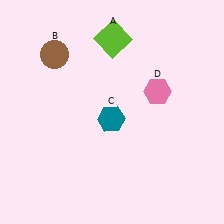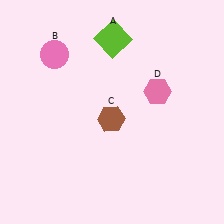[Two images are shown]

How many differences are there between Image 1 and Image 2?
There are 2 differences between the two images.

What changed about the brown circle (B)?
In Image 1, B is brown. In Image 2, it changed to pink.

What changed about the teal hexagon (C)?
In Image 1, C is teal. In Image 2, it changed to brown.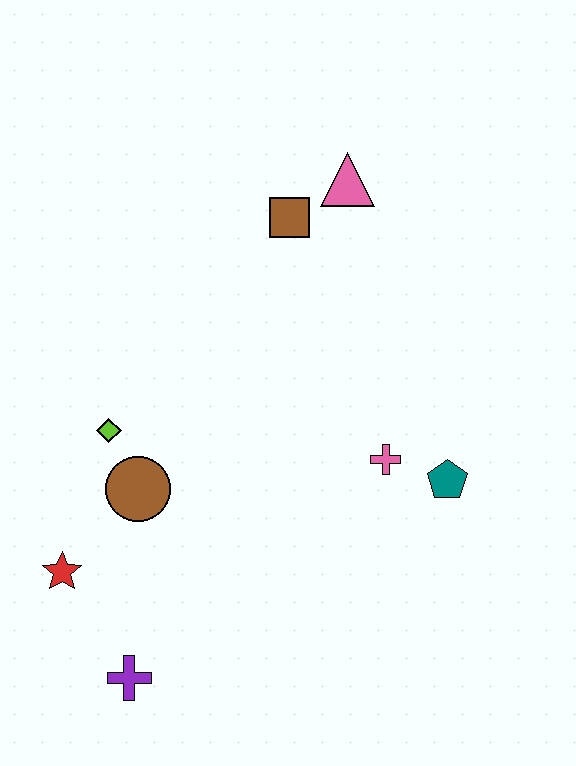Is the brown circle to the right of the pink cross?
No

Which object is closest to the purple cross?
The red star is closest to the purple cross.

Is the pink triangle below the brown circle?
No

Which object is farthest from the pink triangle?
The purple cross is farthest from the pink triangle.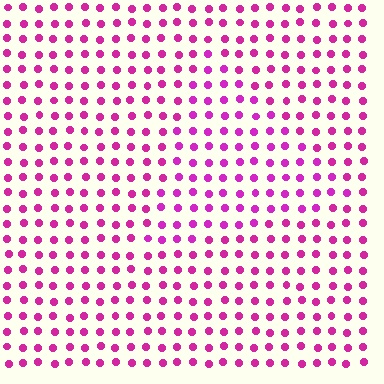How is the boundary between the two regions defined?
The boundary is defined purely by a slight shift in hue (about 13 degrees). Spacing, size, and orientation are identical on both sides.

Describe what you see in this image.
The image is filled with small magenta elements in a uniform arrangement. A triangle-shaped region is visible where the elements are tinted to a slightly different hue, forming a subtle color boundary.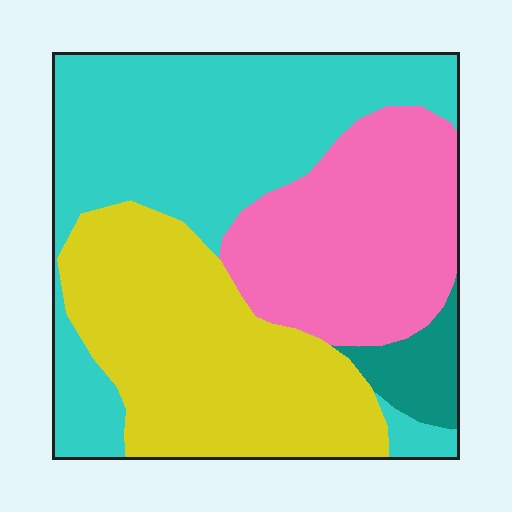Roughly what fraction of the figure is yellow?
Yellow takes up between a sixth and a third of the figure.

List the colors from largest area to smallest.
From largest to smallest: cyan, yellow, pink, teal.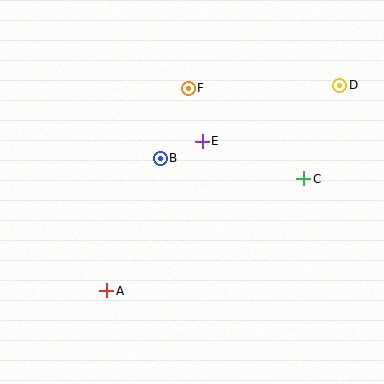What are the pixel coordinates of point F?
Point F is at (188, 88).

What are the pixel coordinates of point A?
Point A is at (107, 291).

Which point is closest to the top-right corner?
Point D is closest to the top-right corner.